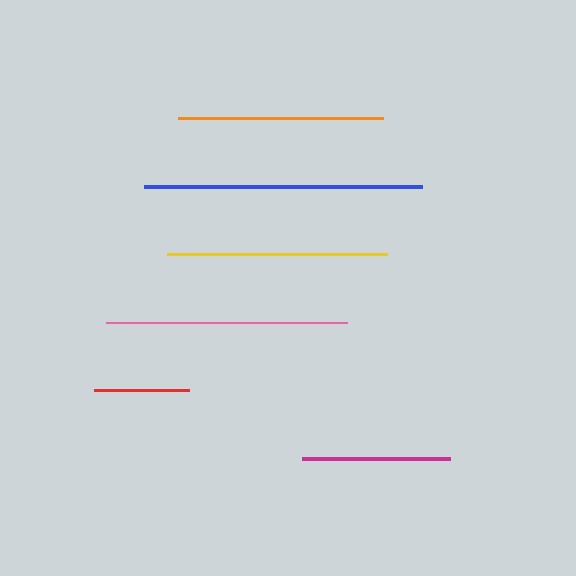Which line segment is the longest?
The blue line is the longest at approximately 278 pixels.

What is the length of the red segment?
The red segment is approximately 95 pixels long.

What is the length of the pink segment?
The pink segment is approximately 240 pixels long.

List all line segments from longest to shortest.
From longest to shortest: blue, pink, yellow, orange, magenta, red.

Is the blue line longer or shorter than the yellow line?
The blue line is longer than the yellow line.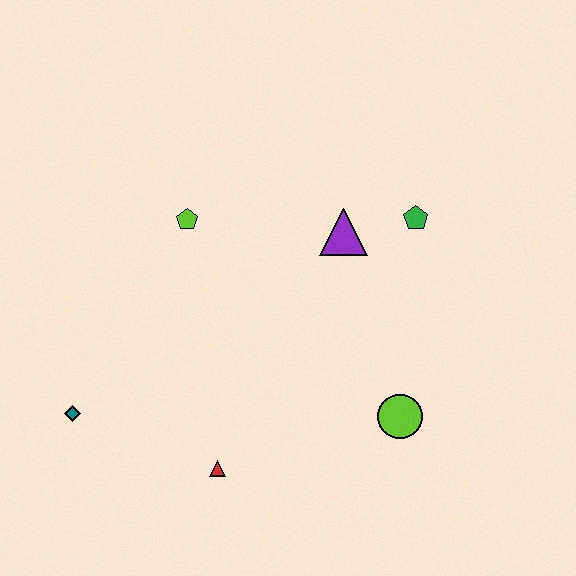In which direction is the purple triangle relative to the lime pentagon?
The purple triangle is to the right of the lime pentagon.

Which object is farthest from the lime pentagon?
The lime circle is farthest from the lime pentagon.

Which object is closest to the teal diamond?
The red triangle is closest to the teal diamond.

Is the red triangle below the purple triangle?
Yes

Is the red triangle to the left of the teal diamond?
No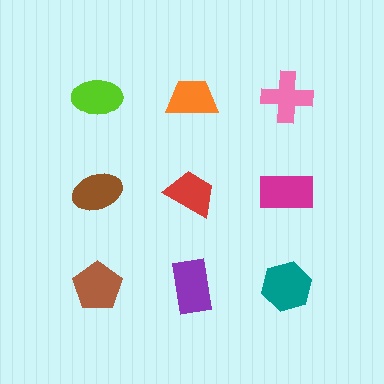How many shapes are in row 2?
3 shapes.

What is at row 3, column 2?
A purple rectangle.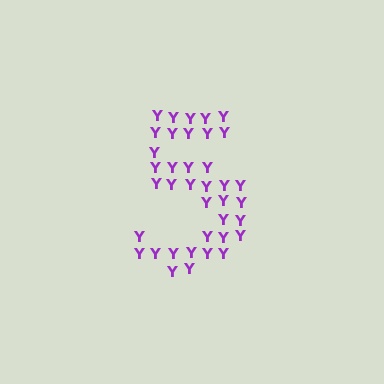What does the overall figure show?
The overall figure shows the digit 5.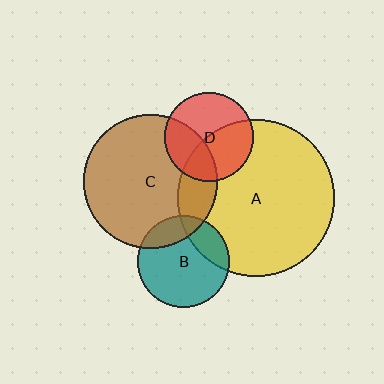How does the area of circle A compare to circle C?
Approximately 1.4 times.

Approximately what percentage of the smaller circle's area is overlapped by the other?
Approximately 35%.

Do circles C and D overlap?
Yes.